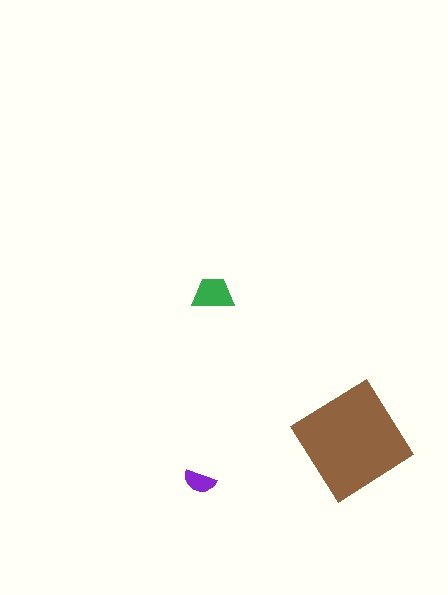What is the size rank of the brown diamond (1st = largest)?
1st.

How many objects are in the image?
There are 3 objects in the image.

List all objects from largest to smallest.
The brown diamond, the green trapezoid, the purple semicircle.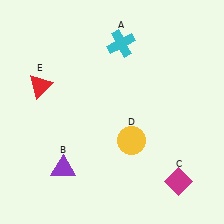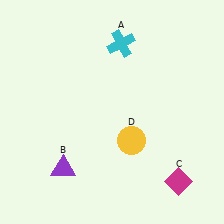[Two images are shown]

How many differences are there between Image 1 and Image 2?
There is 1 difference between the two images.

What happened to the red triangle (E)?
The red triangle (E) was removed in Image 2. It was in the top-left area of Image 1.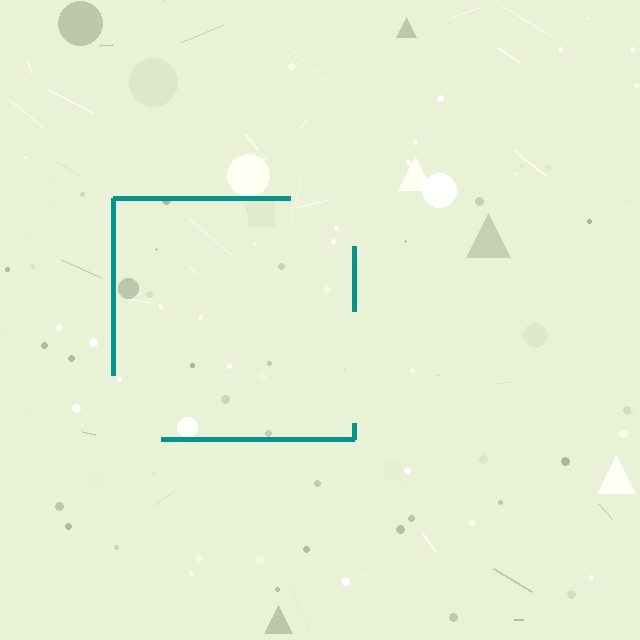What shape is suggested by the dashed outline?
The dashed outline suggests a square.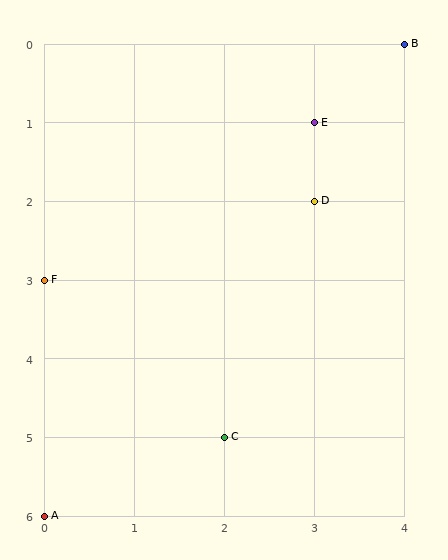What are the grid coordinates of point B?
Point B is at grid coordinates (4, 0).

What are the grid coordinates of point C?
Point C is at grid coordinates (2, 5).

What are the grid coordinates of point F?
Point F is at grid coordinates (0, 3).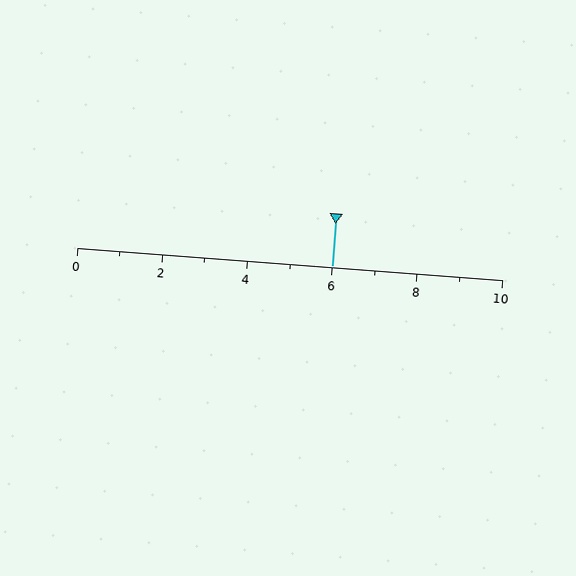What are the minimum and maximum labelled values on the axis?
The axis runs from 0 to 10.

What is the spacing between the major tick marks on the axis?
The major ticks are spaced 2 apart.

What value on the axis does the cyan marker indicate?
The marker indicates approximately 6.